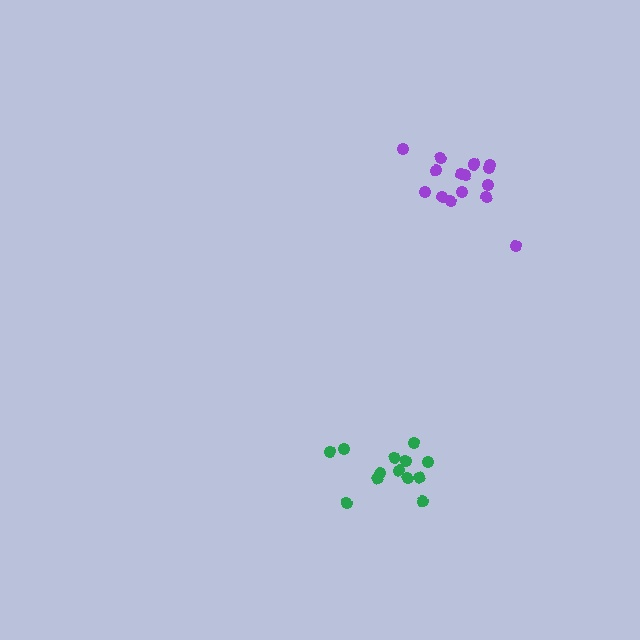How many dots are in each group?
Group 1: 16 dots, Group 2: 13 dots (29 total).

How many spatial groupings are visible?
There are 2 spatial groupings.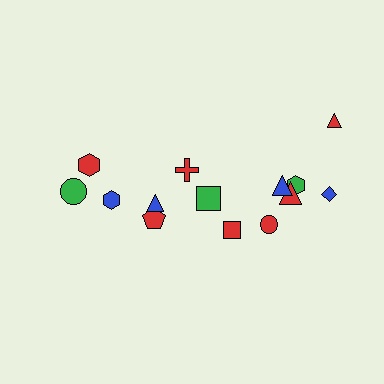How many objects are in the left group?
There are 6 objects.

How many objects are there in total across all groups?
There are 14 objects.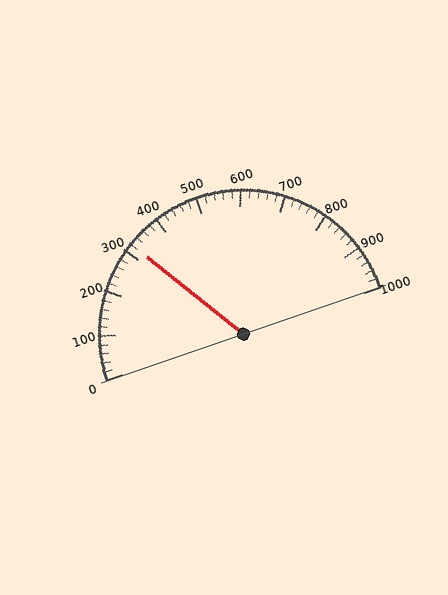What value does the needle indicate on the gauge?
The needle indicates approximately 320.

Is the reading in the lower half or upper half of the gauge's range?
The reading is in the lower half of the range (0 to 1000).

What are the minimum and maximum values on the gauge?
The gauge ranges from 0 to 1000.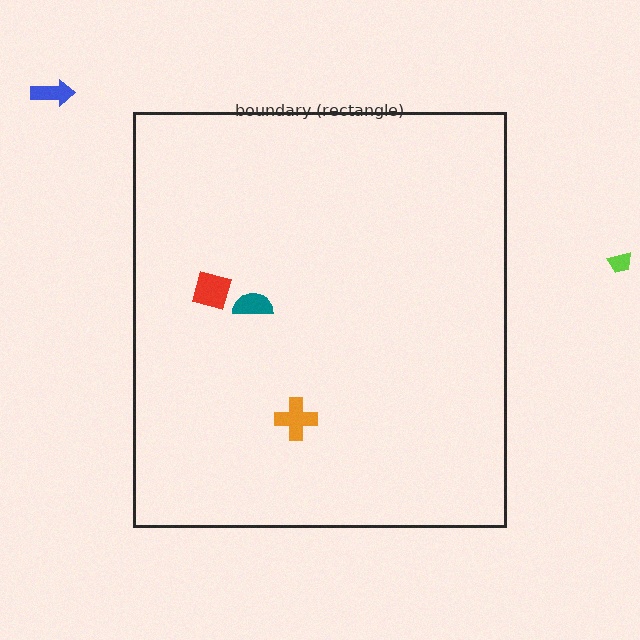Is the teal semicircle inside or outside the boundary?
Inside.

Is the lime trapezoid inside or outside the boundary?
Outside.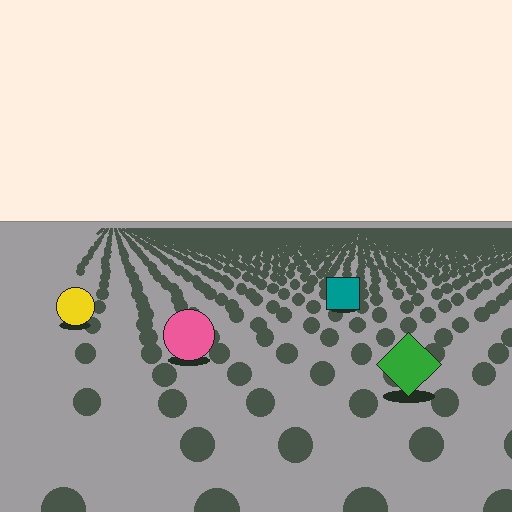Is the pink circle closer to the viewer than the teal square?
Yes. The pink circle is closer — you can tell from the texture gradient: the ground texture is coarser near it.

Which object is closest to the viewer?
The green diamond is closest. The texture marks near it are larger and more spread out.